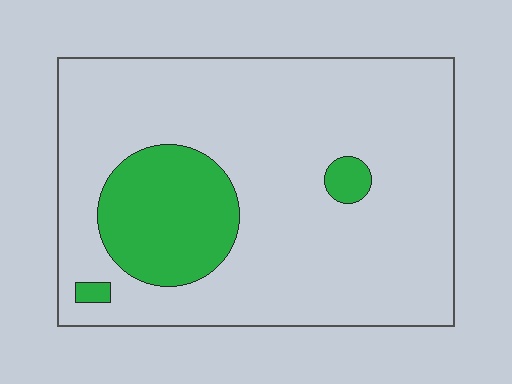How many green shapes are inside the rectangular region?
3.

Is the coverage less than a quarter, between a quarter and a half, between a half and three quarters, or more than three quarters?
Less than a quarter.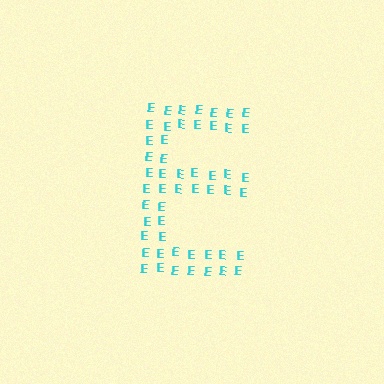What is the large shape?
The large shape is the letter E.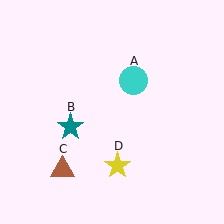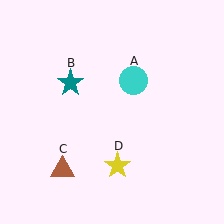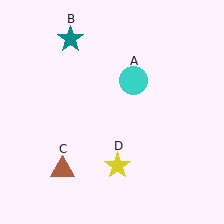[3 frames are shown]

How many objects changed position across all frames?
1 object changed position: teal star (object B).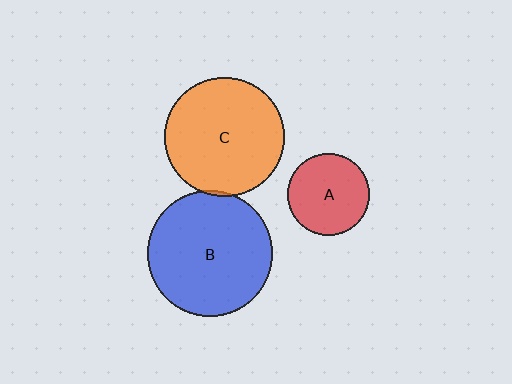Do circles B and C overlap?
Yes.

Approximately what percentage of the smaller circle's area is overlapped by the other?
Approximately 5%.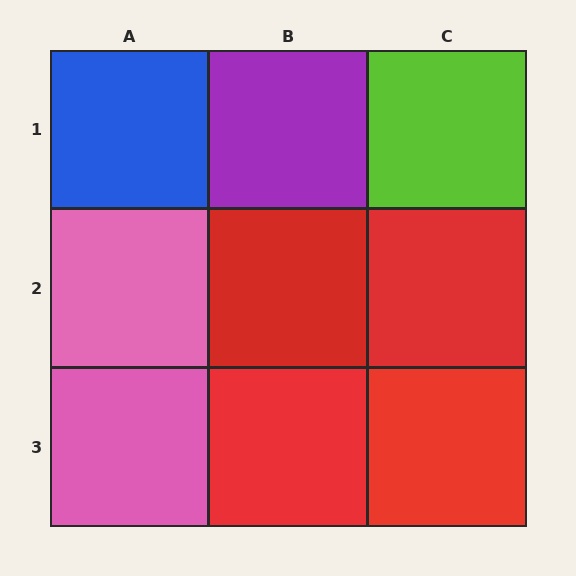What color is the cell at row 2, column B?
Red.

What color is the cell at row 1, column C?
Lime.